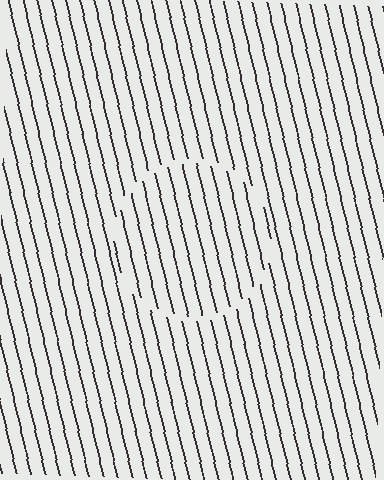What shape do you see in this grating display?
An illusory circle. The interior of the shape contains the same grating, shifted by half a period — the contour is defined by the phase discontinuity where line-ends from the inner and outer gratings abut.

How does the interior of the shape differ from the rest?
The interior of the shape contains the same grating, shifted by half a period — the contour is defined by the phase discontinuity where line-ends from the inner and outer gratings abut.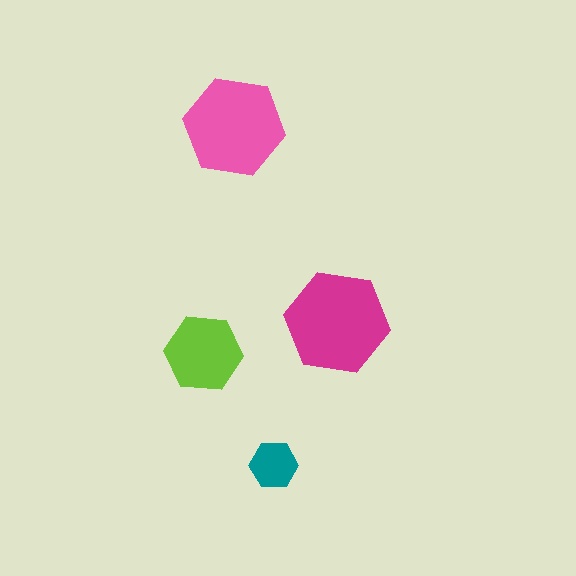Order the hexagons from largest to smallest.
the magenta one, the pink one, the lime one, the teal one.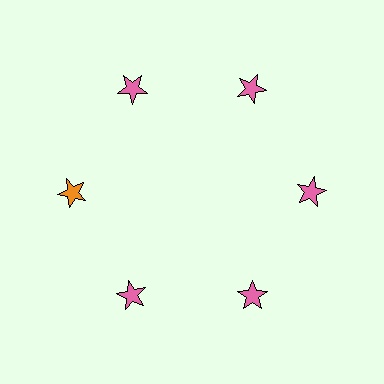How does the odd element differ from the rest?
It has a different color: orange instead of pink.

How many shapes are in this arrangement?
There are 6 shapes arranged in a ring pattern.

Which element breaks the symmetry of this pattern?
The orange star at roughly the 9 o'clock position breaks the symmetry. All other shapes are pink stars.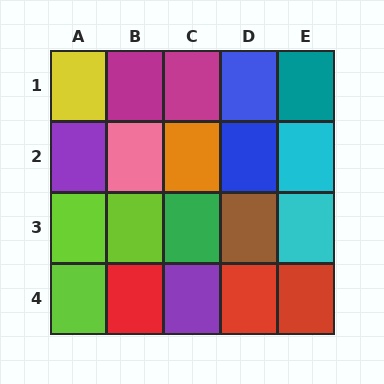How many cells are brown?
1 cell is brown.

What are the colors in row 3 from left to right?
Lime, lime, green, brown, cyan.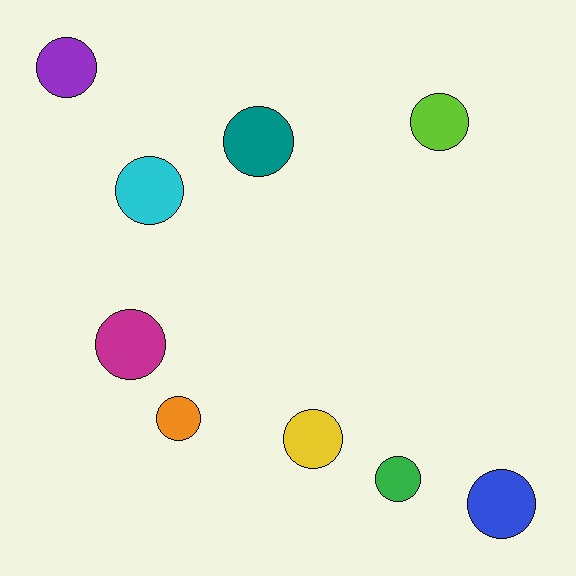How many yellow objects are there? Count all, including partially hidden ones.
There is 1 yellow object.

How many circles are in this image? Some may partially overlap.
There are 9 circles.